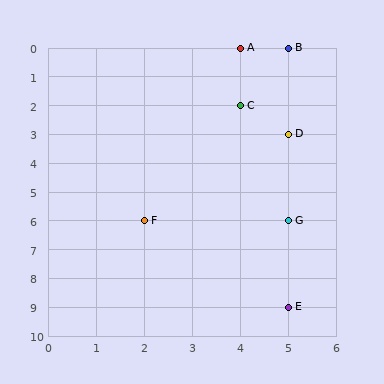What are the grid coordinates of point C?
Point C is at grid coordinates (4, 2).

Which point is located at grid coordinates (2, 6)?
Point F is at (2, 6).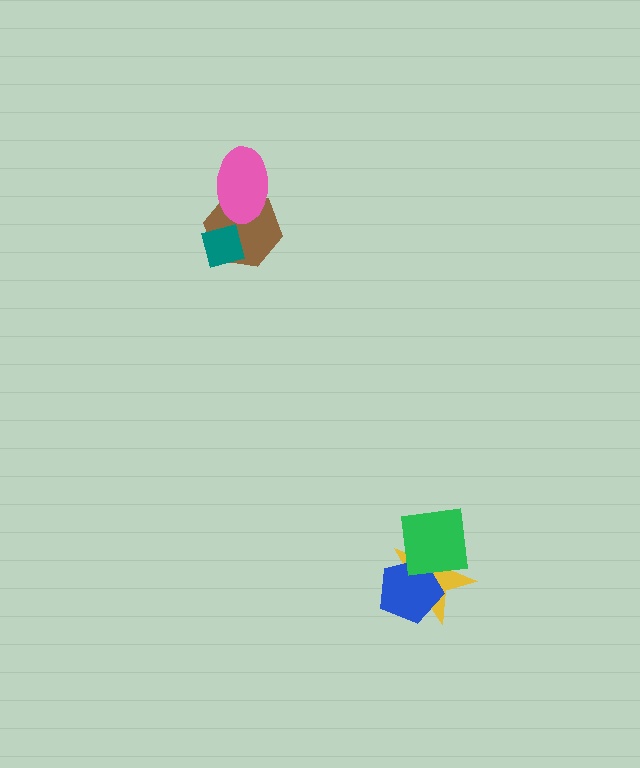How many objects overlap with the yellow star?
2 objects overlap with the yellow star.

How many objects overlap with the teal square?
1 object overlaps with the teal square.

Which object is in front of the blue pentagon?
The green square is in front of the blue pentagon.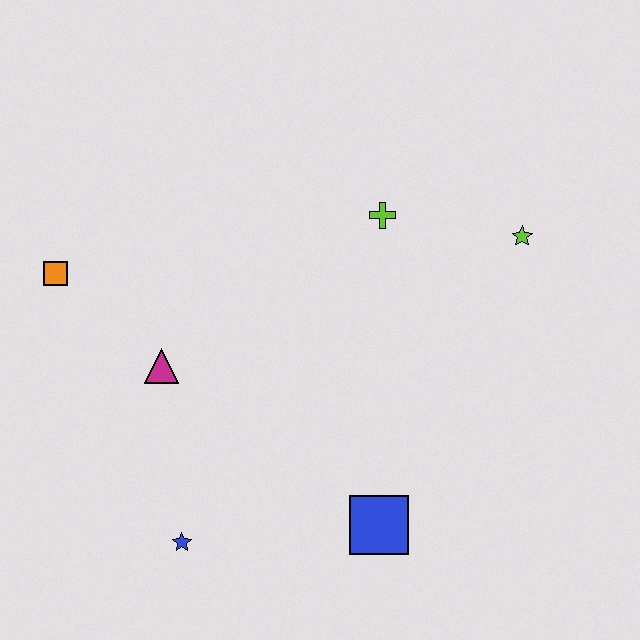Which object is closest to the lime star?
The lime cross is closest to the lime star.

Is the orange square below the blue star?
No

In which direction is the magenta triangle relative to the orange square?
The magenta triangle is to the right of the orange square.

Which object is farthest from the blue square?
The orange square is farthest from the blue square.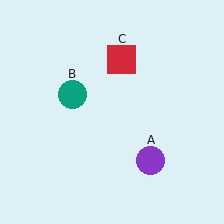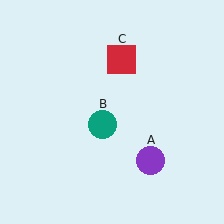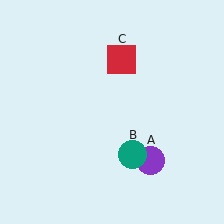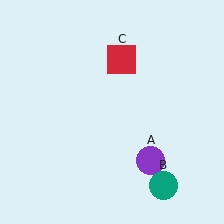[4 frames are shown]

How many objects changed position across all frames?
1 object changed position: teal circle (object B).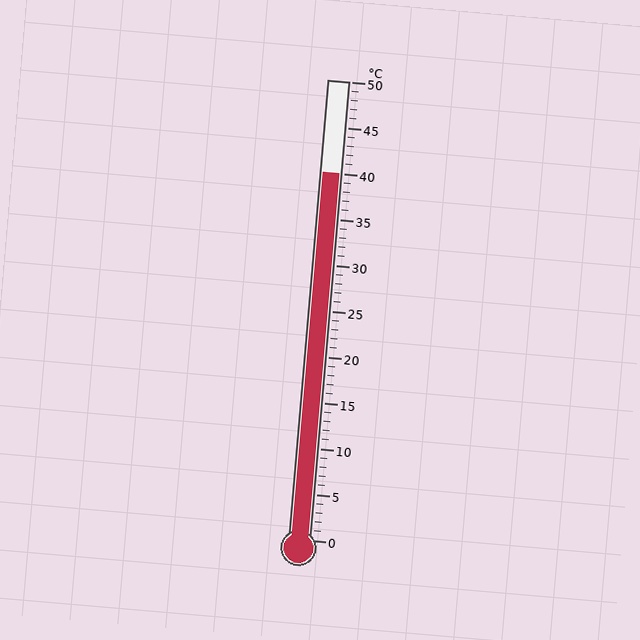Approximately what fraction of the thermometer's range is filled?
The thermometer is filled to approximately 80% of its range.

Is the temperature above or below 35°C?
The temperature is above 35°C.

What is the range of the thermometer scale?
The thermometer scale ranges from 0°C to 50°C.